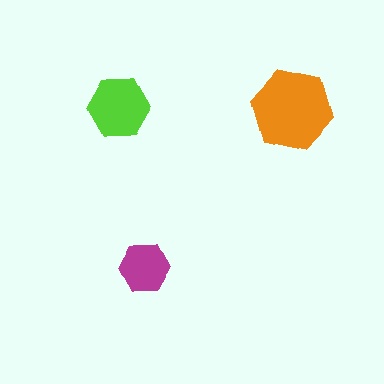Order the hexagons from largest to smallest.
the orange one, the lime one, the magenta one.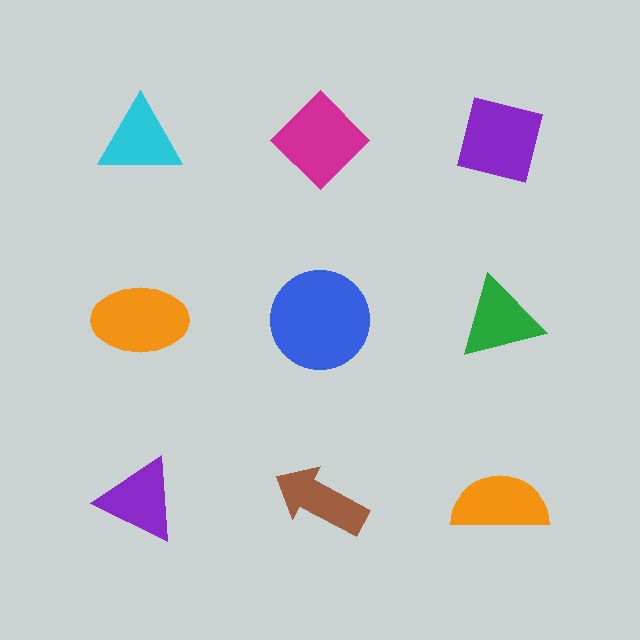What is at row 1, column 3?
A purple square.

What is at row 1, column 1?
A cyan triangle.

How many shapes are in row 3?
3 shapes.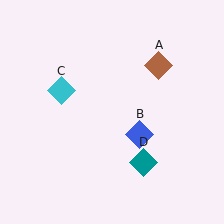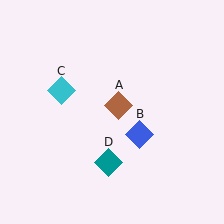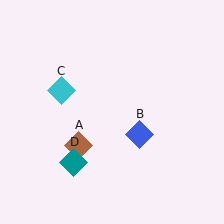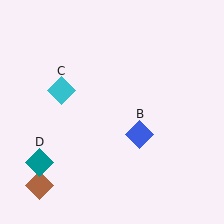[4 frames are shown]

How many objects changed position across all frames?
2 objects changed position: brown diamond (object A), teal diamond (object D).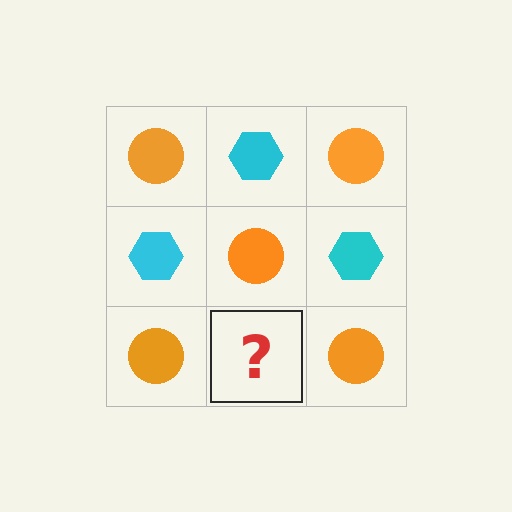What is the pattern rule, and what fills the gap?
The rule is that it alternates orange circle and cyan hexagon in a checkerboard pattern. The gap should be filled with a cyan hexagon.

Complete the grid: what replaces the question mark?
The question mark should be replaced with a cyan hexagon.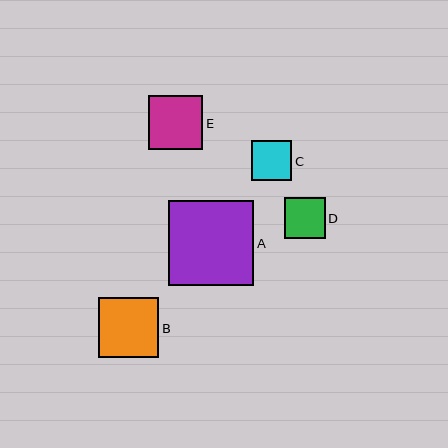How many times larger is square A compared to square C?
Square A is approximately 2.1 times the size of square C.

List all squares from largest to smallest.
From largest to smallest: A, B, E, D, C.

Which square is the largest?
Square A is the largest with a size of approximately 85 pixels.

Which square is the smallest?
Square C is the smallest with a size of approximately 40 pixels.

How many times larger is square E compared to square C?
Square E is approximately 1.4 times the size of square C.